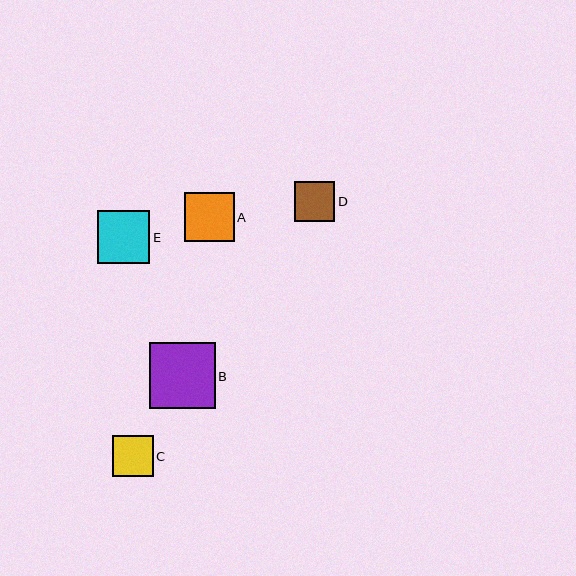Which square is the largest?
Square B is the largest with a size of approximately 66 pixels.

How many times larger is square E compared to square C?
Square E is approximately 1.3 times the size of square C.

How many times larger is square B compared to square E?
Square B is approximately 1.3 times the size of square E.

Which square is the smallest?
Square C is the smallest with a size of approximately 40 pixels.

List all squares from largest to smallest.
From largest to smallest: B, E, A, D, C.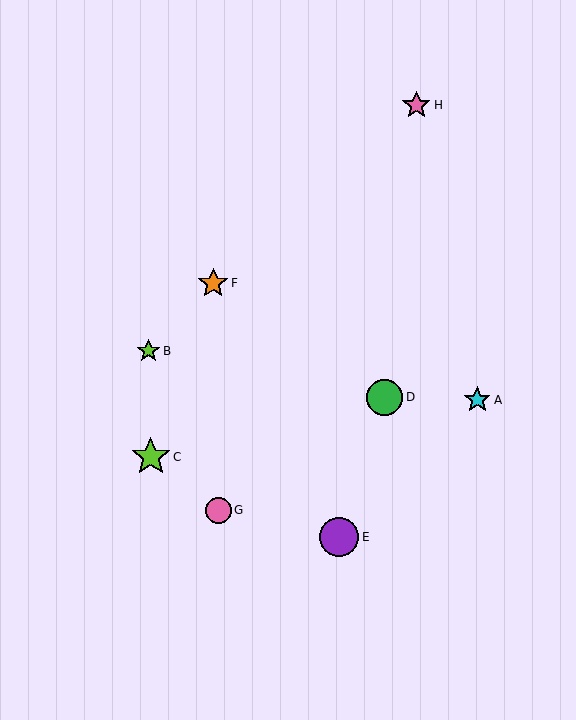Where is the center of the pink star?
The center of the pink star is at (416, 105).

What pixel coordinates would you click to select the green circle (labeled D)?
Click at (385, 397) to select the green circle D.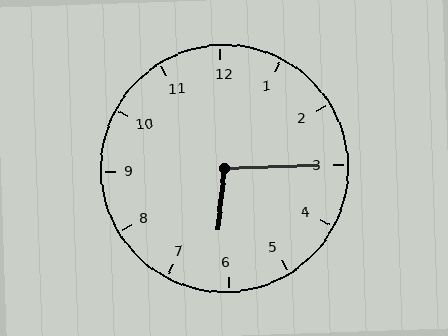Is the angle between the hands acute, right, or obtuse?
It is obtuse.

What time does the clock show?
6:15.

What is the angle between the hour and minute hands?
Approximately 98 degrees.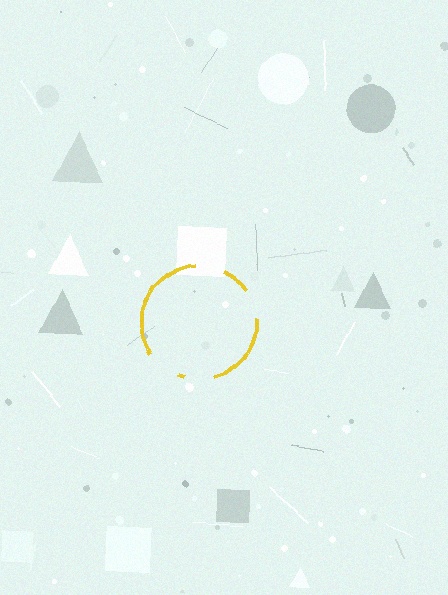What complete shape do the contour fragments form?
The contour fragments form a circle.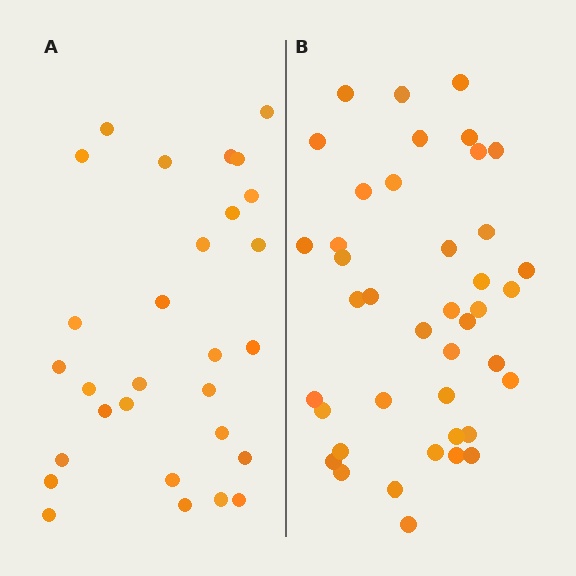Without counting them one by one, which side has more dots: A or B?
Region B (the right region) has more dots.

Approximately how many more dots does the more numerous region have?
Region B has roughly 12 or so more dots than region A.